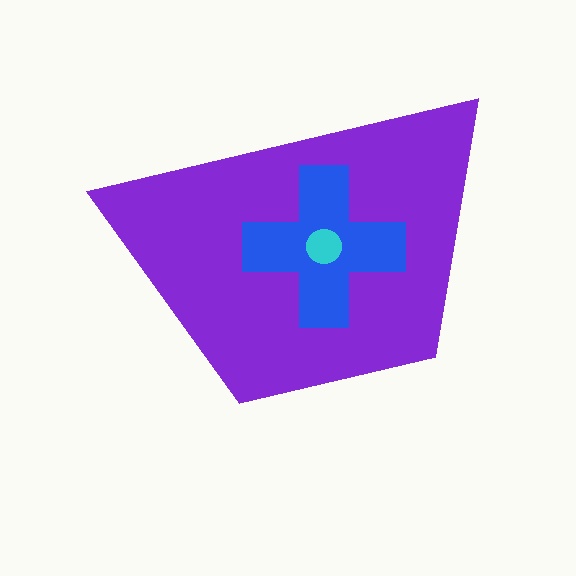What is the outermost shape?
The purple trapezoid.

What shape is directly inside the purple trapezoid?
The blue cross.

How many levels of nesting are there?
3.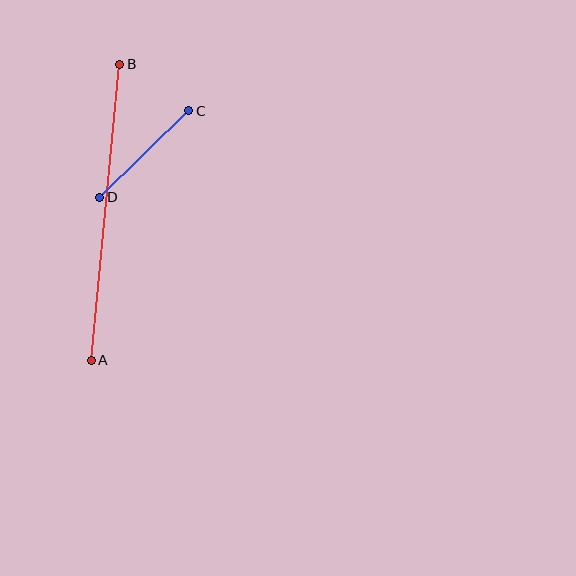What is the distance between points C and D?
The distance is approximately 124 pixels.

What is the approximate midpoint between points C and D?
The midpoint is at approximately (144, 154) pixels.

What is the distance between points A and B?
The distance is approximately 298 pixels.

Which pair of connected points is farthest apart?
Points A and B are farthest apart.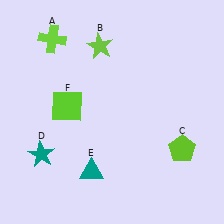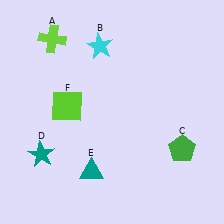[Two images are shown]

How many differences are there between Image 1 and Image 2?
There are 2 differences between the two images.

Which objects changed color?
B changed from lime to cyan. C changed from lime to green.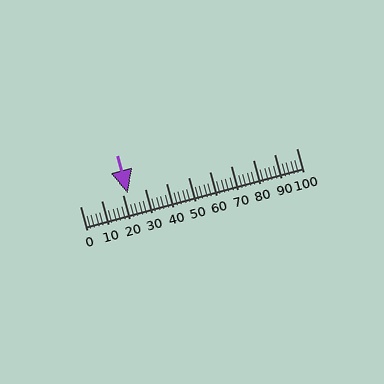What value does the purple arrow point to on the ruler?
The purple arrow points to approximately 22.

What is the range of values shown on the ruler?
The ruler shows values from 0 to 100.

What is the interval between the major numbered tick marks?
The major tick marks are spaced 10 units apart.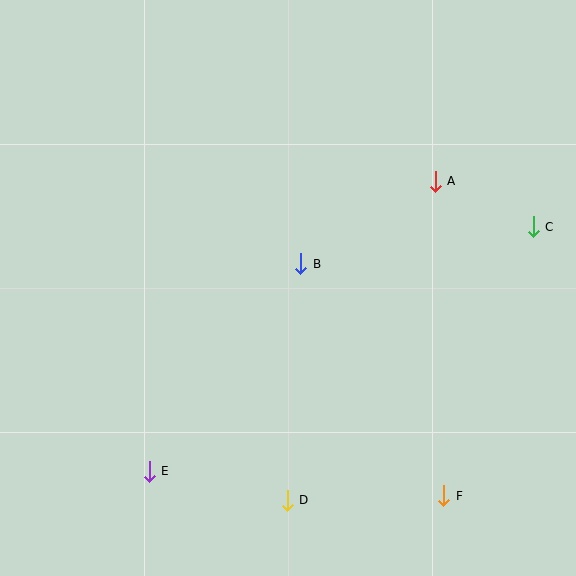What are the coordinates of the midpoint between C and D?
The midpoint between C and D is at (410, 363).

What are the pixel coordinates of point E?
Point E is at (149, 471).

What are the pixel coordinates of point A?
Point A is at (435, 181).